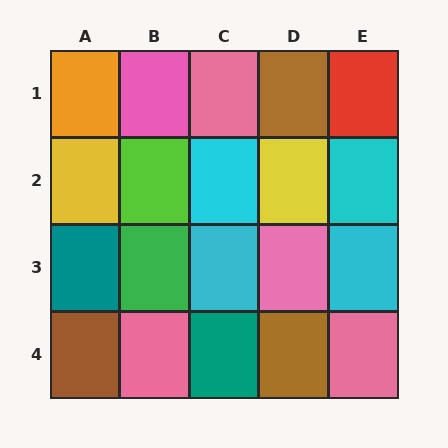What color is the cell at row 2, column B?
Lime.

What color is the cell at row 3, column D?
Pink.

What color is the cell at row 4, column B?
Pink.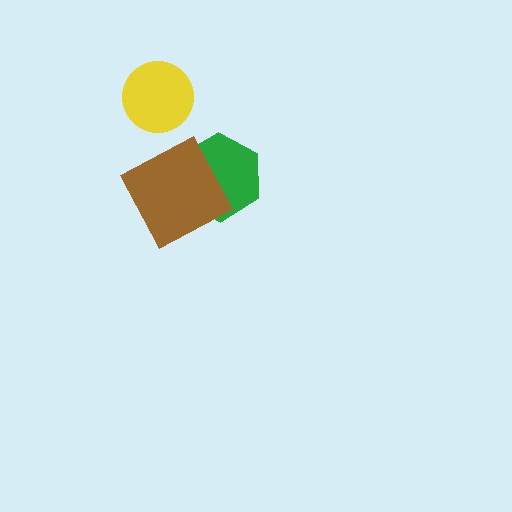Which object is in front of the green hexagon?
The brown square is in front of the green hexagon.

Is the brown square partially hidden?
No, no other shape covers it.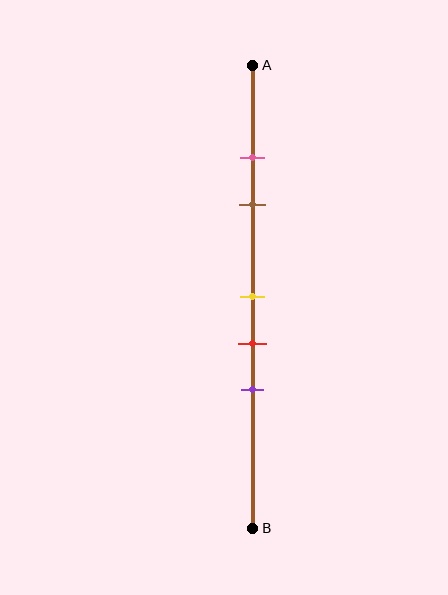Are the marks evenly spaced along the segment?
No, the marks are not evenly spaced.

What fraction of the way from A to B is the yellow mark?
The yellow mark is approximately 50% (0.5) of the way from A to B.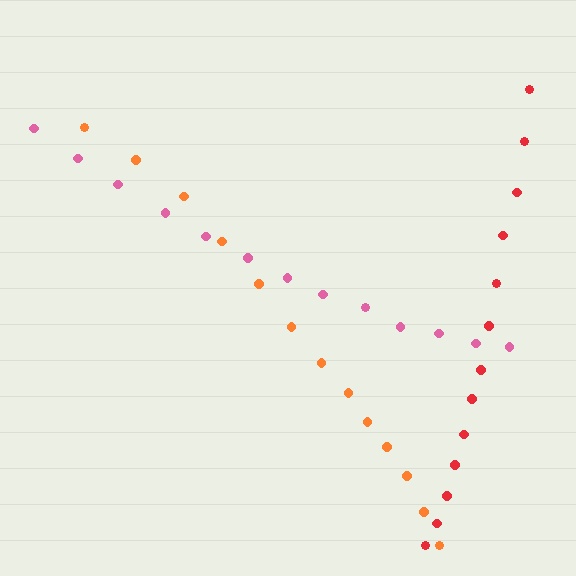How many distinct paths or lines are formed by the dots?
There are 3 distinct paths.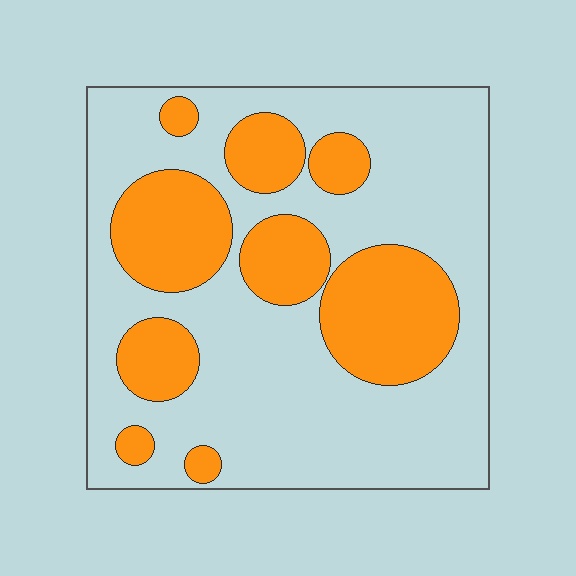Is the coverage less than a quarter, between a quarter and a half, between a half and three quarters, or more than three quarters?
Between a quarter and a half.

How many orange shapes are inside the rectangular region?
9.